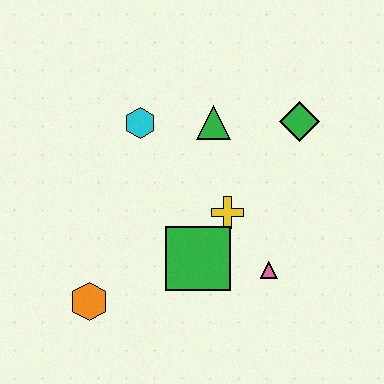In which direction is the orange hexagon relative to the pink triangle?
The orange hexagon is to the left of the pink triangle.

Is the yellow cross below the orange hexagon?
No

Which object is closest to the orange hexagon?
The green square is closest to the orange hexagon.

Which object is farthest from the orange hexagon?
The green diamond is farthest from the orange hexagon.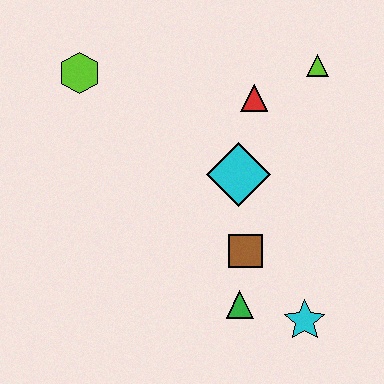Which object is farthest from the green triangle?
The lime hexagon is farthest from the green triangle.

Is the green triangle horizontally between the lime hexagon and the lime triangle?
Yes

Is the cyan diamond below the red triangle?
Yes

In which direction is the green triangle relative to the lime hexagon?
The green triangle is below the lime hexagon.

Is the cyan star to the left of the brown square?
No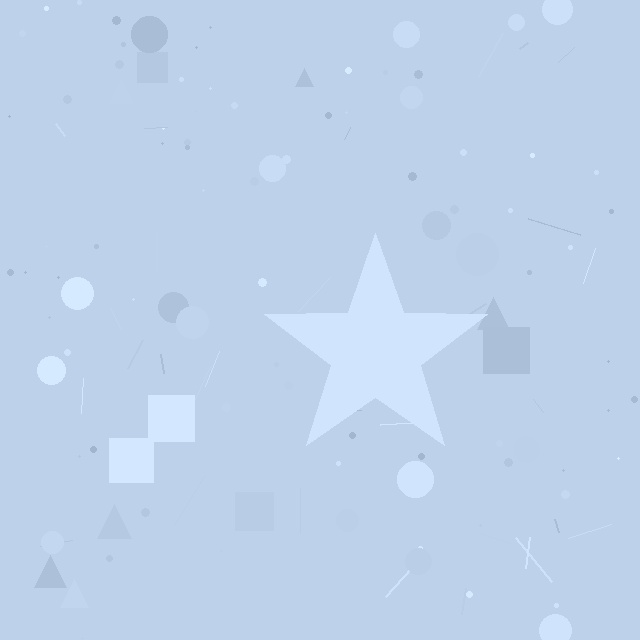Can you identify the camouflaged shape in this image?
The camouflaged shape is a star.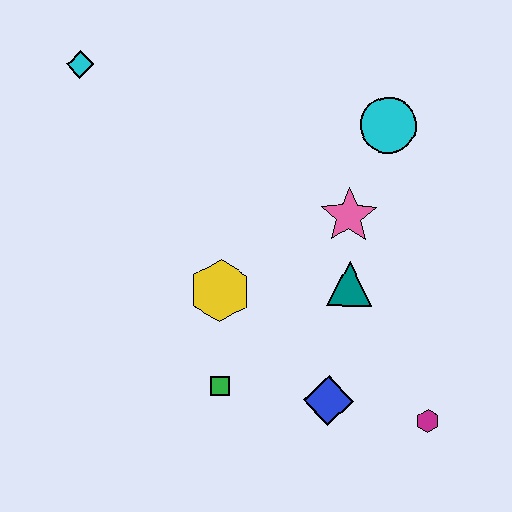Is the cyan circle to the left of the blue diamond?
No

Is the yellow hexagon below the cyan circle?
Yes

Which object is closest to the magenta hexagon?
The blue diamond is closest to the magenta hexagon.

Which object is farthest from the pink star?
The cyan diamond is farthest from the pink star.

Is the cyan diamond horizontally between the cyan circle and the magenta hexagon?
No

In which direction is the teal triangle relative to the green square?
The teal triangle is to the right of the green square.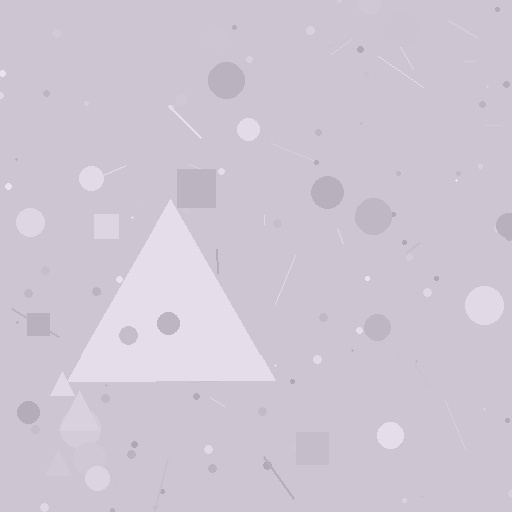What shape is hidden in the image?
A triangle is hidden in the image.